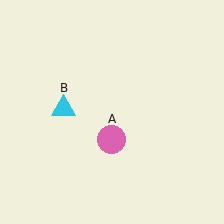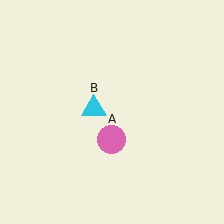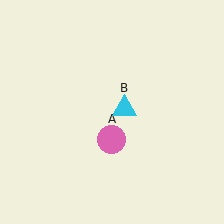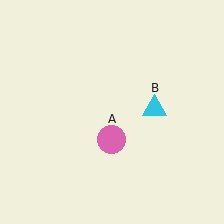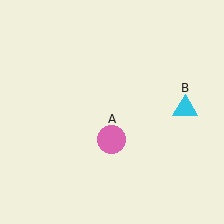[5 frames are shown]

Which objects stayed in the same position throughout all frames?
Pink circle (object A) remained stationary.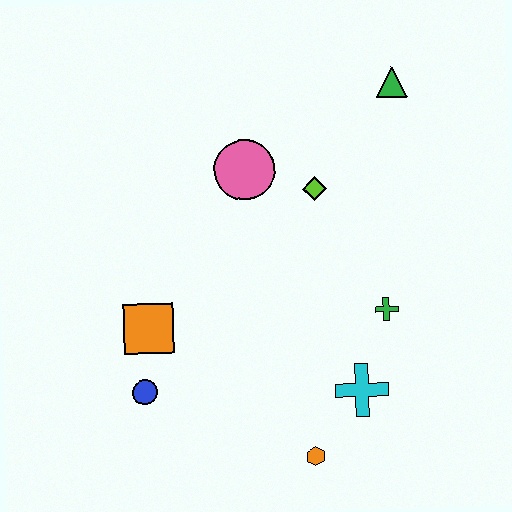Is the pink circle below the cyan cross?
No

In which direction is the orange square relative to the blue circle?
The orange square is above the blue circle.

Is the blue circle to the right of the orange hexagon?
No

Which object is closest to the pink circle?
The lime diamond is closest to the pink circle.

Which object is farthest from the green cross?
The blue circle is farthest from the green cross.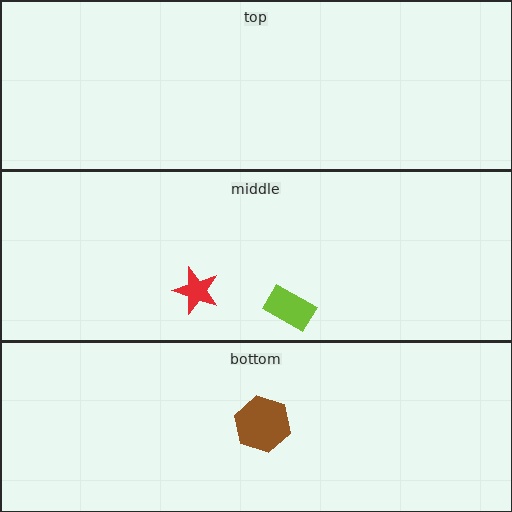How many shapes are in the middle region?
2.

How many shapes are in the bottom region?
1.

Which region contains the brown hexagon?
The bottom region.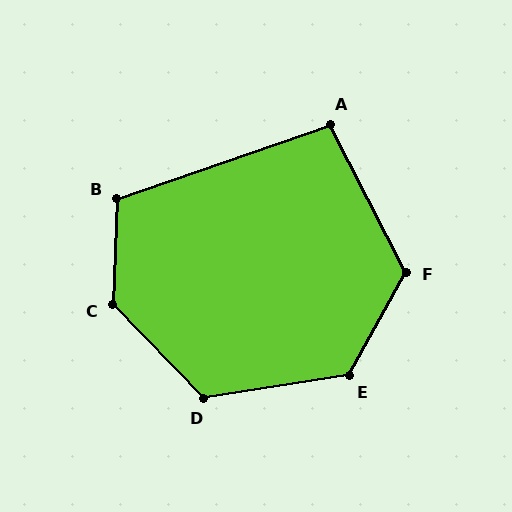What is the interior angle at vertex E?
Approximately 128 degrees (obtuse).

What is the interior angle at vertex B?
Approximately 111 degrees (obtuse).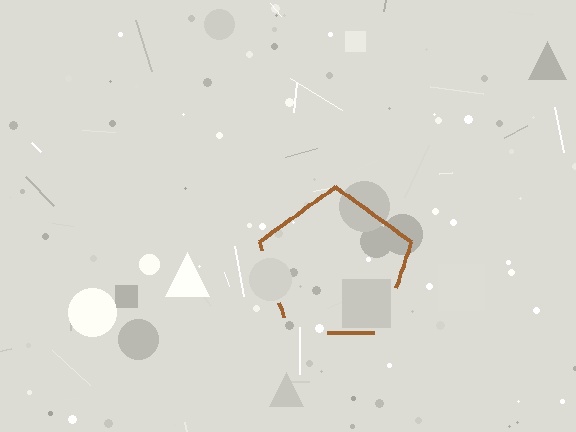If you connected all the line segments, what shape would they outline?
They would outline a pentagon.